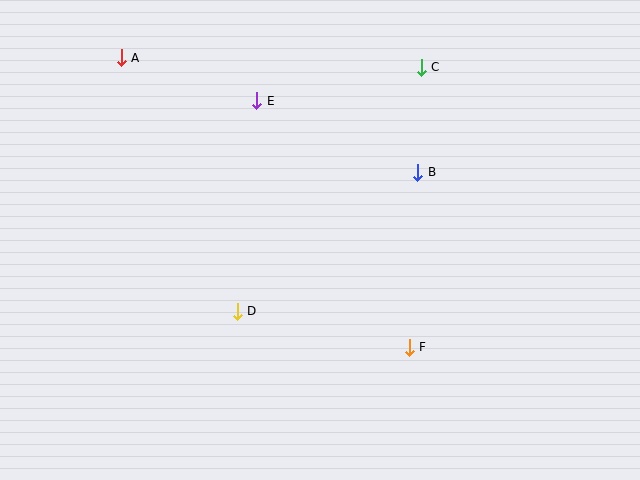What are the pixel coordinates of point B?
Point B is at (418, 172).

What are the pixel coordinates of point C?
Point C is at (421, 67).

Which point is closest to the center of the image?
Point D at (237, 311) is closest to the center.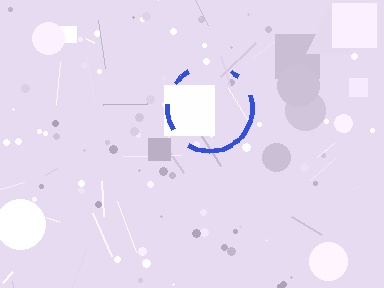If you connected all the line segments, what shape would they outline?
They would outline a circle.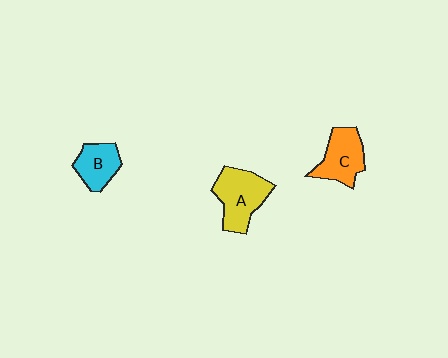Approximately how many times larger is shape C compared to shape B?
Approximately 1.3 times.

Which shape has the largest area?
Shape A (yellow).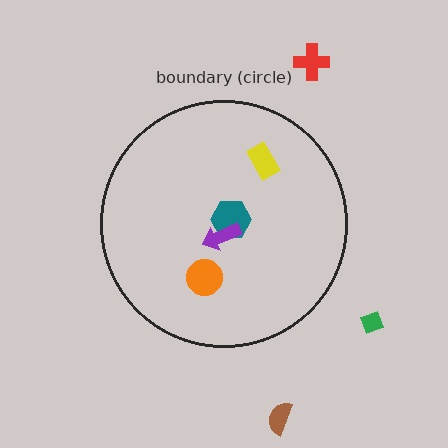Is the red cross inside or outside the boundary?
Outside.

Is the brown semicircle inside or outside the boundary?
Outside.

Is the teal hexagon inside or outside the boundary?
Inside.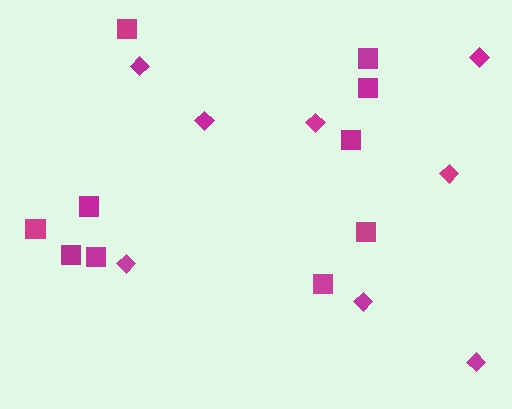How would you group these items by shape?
There are 2 groups: one group of squares (10) and one group of diamonds (8).